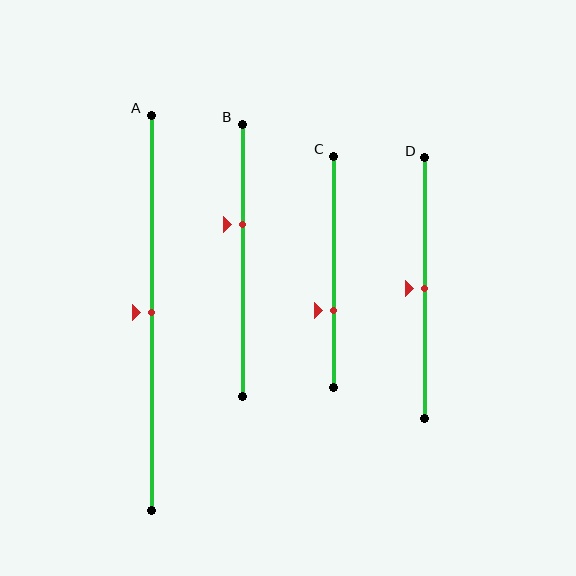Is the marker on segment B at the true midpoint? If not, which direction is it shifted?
No, the marker on segment B is shifted upward by about 13% of the segment length.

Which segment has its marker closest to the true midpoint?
Segment A has its marker closest to the true midpoint.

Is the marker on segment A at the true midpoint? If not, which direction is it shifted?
Yes, the marker on segment A is at the true midpoint.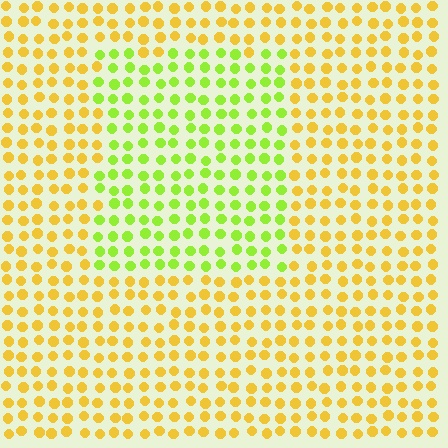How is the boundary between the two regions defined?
The boundary is defined purely by a slight shift in hue (about 44 degrees). Spacing, size, and orientation are identical on both sides.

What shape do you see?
I see a rectangle.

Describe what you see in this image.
The image is filled with small yellow elements in a uniform arrangement. A rectangle-shaped region is visible where the elements are tinted to a slightly different hue, forming a subtle color boundary.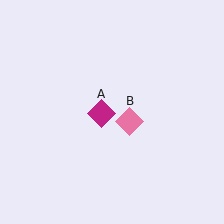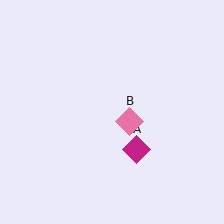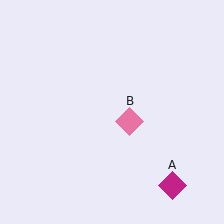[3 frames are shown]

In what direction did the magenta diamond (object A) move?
The magenta diamond (object A) moved down and to the right.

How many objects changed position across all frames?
1 object changed position: magenta diamond (object A).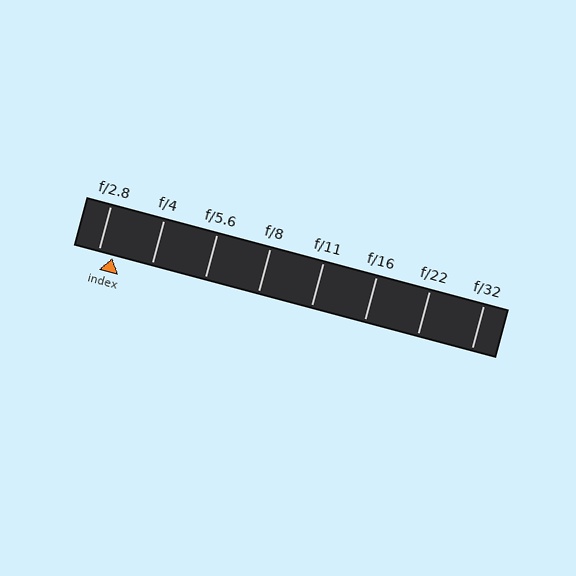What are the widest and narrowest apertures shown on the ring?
The widest aperture shown is f/2.8 and the narrowest is f/32.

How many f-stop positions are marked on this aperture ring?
There are 8 f-stop positions marked.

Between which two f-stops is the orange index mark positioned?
The index mark is between f/2.8 and f/4.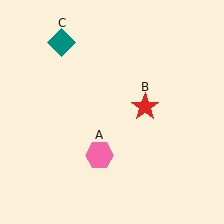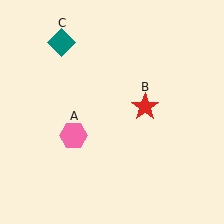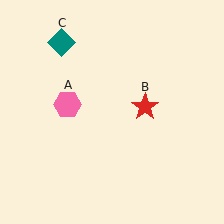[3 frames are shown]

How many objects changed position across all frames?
1 object changed position: pink hexagon (object A).